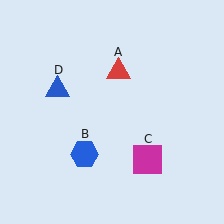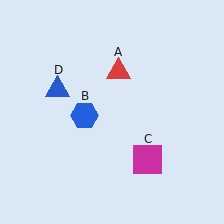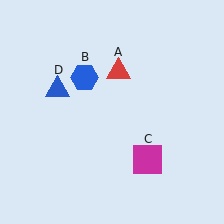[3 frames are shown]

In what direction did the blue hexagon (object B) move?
The blue hexagon (object B) moved up.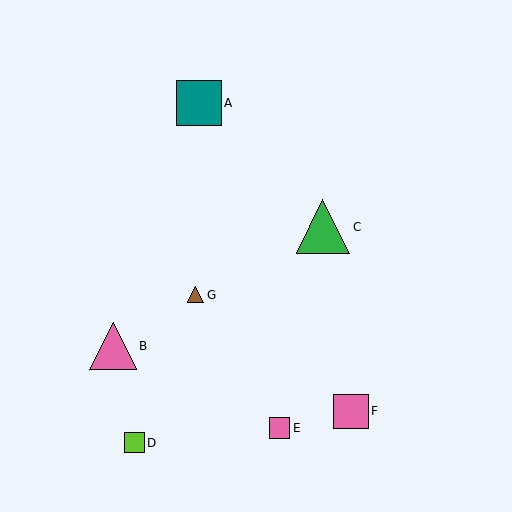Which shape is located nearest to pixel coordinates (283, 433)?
The pink square (labeled E) at (280, 428) is nearest to that location.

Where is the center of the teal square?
The center of the teal square is at (199, 103).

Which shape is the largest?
The green triangle (labeled C) is the largest.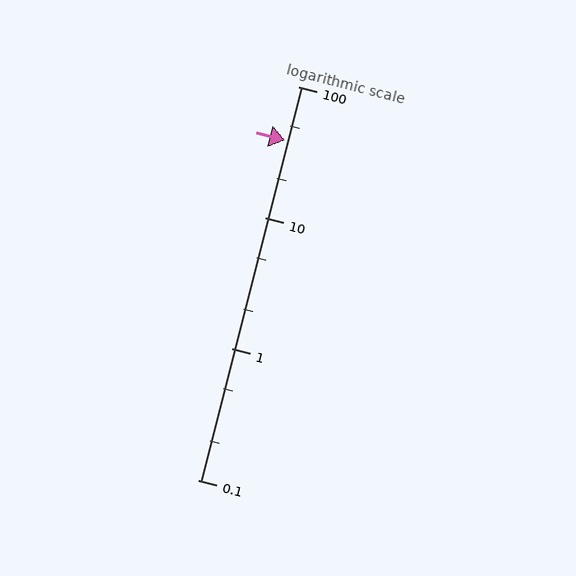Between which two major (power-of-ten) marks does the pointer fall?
The pointer is between 10 and 100.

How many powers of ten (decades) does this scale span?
The scale spans 3 decades, from 0.1 to 100.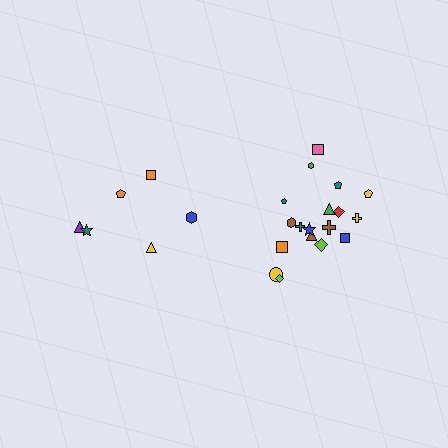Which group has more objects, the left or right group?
The right group.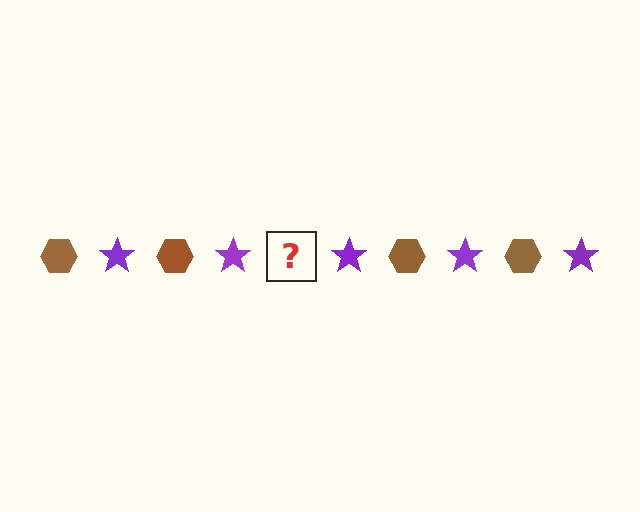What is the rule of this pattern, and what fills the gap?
The rule is that the pattern alternates between brown hexagon and purple star. The gap should be filled with a brown hexagon.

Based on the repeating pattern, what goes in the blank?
The blank should be a brown hexagon.